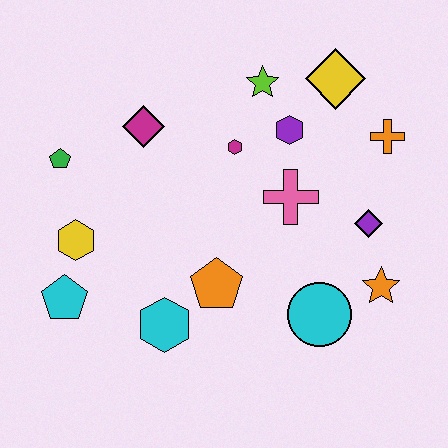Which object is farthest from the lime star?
The cyan pentagon is farthest from the lime star.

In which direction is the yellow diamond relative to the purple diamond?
The yellow diamond is above the purple diamond.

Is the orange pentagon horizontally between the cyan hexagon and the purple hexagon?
Yes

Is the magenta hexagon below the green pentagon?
No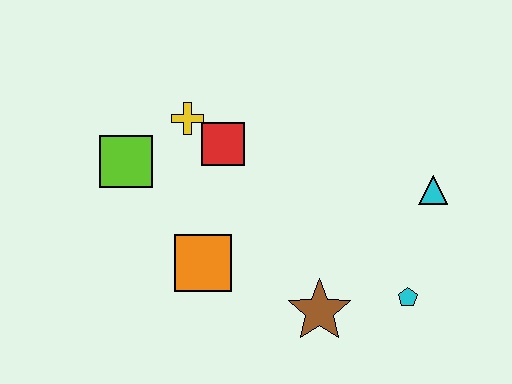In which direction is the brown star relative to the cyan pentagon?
The brown star is to the left of the cyan pentagon.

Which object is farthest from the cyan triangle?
The lime square is farthest from the cyan triangle.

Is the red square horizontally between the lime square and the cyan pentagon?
Yes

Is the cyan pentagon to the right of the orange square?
Yes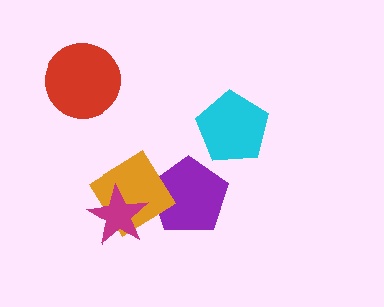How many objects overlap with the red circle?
0 objects overlap with the red circle.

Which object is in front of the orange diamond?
The magenta star is in front of the orange diamond.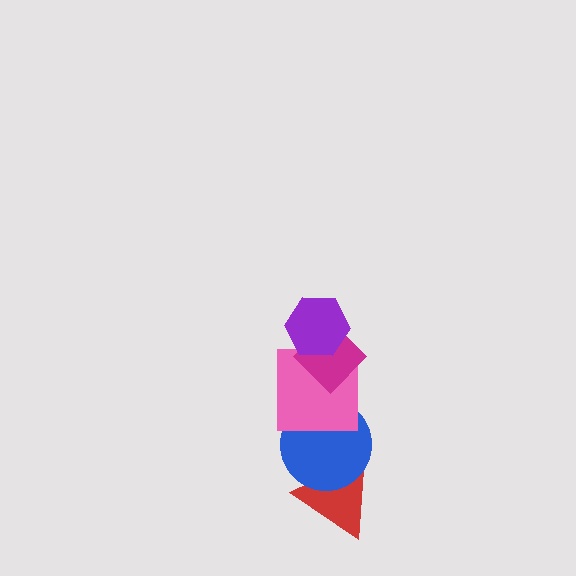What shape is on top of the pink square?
The magenta diamond is on top of the pink square.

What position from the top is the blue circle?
The blue circle is 4th from the top.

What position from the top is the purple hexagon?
The purple hexagon is 1st from the top.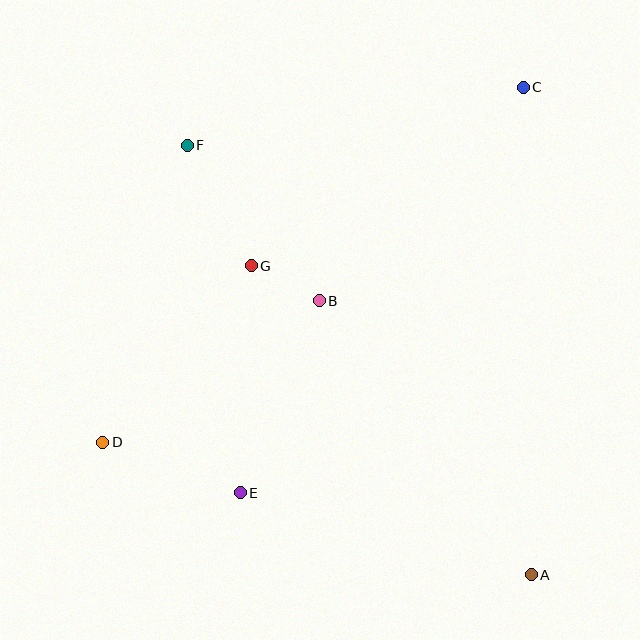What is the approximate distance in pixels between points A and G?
The distance between A and G is approximately 417 pixels.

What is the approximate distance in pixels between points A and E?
The distance between A and E is approximately 303 pixels.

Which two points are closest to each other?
Points B and G are closest to each other.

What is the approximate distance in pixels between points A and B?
The distance between A and B is approximately 347 pixels.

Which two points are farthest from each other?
Points A and F are farthest from each other.